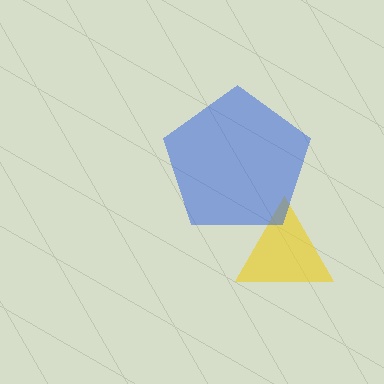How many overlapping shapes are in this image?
There are 2 overlapping shapes in the image.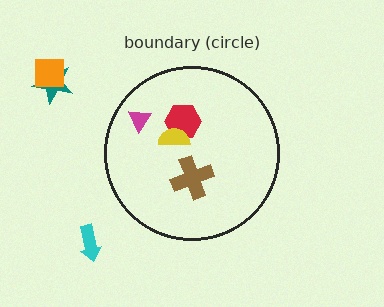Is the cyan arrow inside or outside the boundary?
Outside.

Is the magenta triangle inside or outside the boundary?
Inside.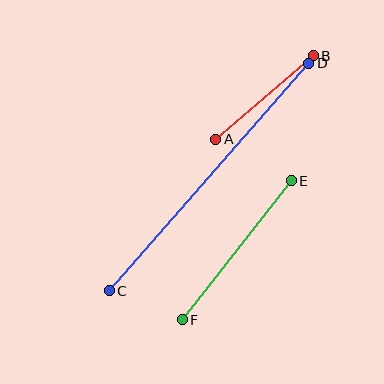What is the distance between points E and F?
The distance is approximately 176 pixels.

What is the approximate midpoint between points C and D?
The midpoint is at approximately (209, 177) pixels.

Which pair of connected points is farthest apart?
Points C and D are farthest apart.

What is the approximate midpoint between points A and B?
The midpoint is at approximately (264, 97) pixels.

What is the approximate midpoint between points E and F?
The midpoint is at approximately (237, 250) pixels.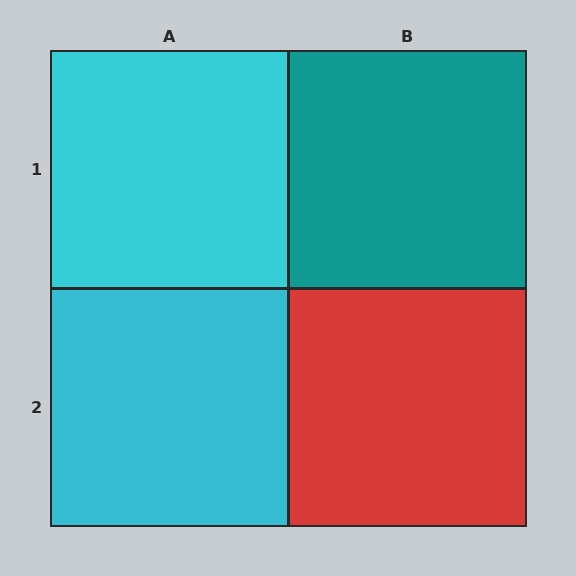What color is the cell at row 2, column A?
Cyan.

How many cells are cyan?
2 cells are cyan.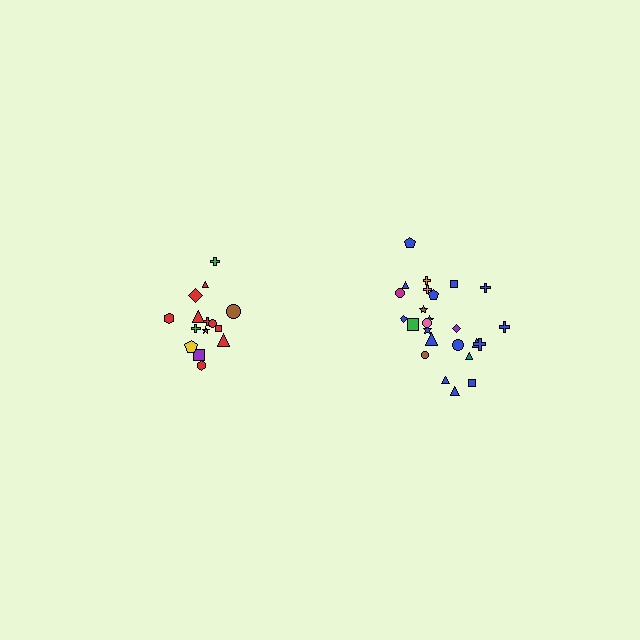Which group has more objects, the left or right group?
The right group.